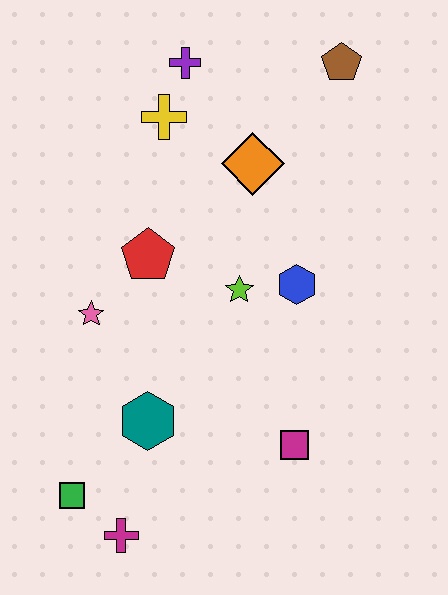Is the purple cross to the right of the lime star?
No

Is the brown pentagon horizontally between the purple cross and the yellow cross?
No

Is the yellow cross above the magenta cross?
Yes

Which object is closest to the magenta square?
The teal hexagon is closest to the magenta square.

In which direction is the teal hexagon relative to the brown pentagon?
The teal hexagon is below the brown pentagon.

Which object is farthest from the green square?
The brown pentagon is farthest from the green square.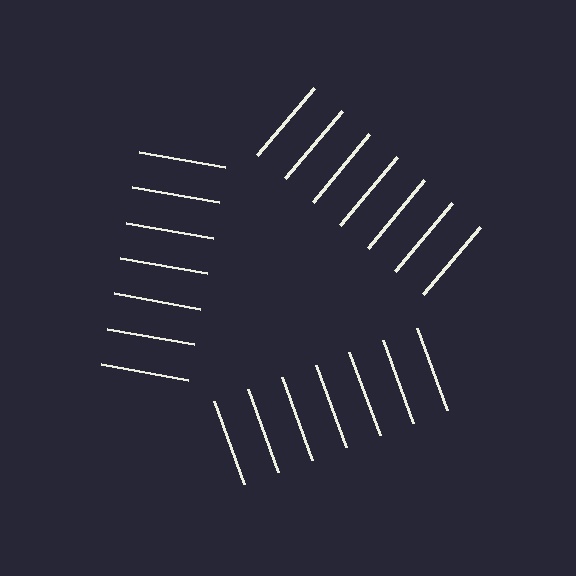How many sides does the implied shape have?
3 sides — the line-ends trace a triangle.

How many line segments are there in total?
21 — 7 along each of the 3 edges.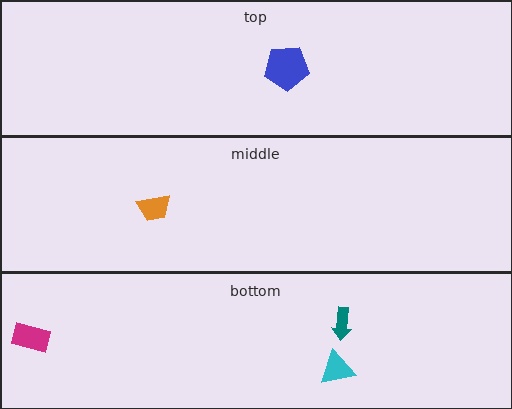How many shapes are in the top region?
1.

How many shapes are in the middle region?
1.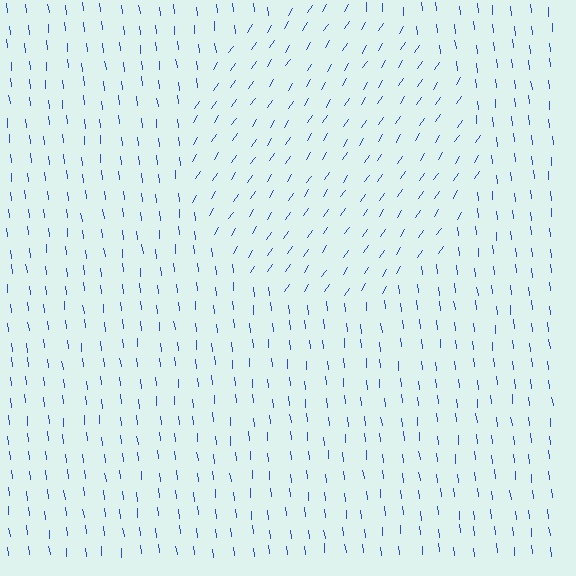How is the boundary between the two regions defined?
The boundary is defined purely by a change in line orientation (approximately 40 degrees difference). All lines are the same color and thickness.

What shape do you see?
I see a circle.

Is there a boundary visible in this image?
Yes, there is a texture boundary formed by a change in line orientation.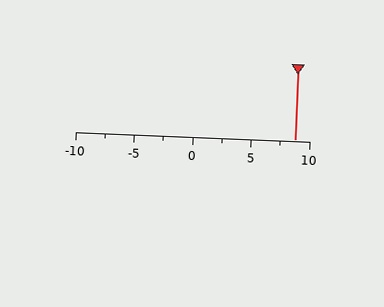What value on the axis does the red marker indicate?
The marker indicates approximately 8.8.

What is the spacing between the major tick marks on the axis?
The major ticks are spaced 5 apart.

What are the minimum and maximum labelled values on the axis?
The axis runs from -10 to 10.